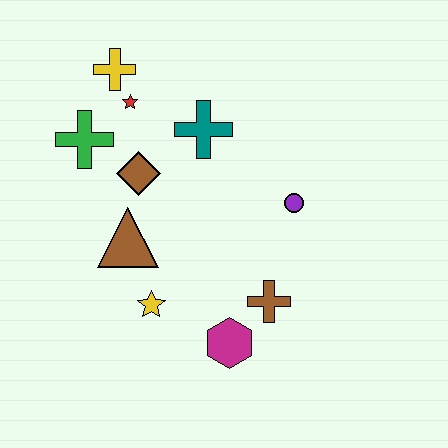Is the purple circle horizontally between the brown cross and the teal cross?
No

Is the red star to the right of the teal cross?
No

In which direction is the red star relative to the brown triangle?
The red star is above the brown triangle.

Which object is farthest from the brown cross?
The yellow cross is farthest from the brown cross.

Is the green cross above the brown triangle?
Yes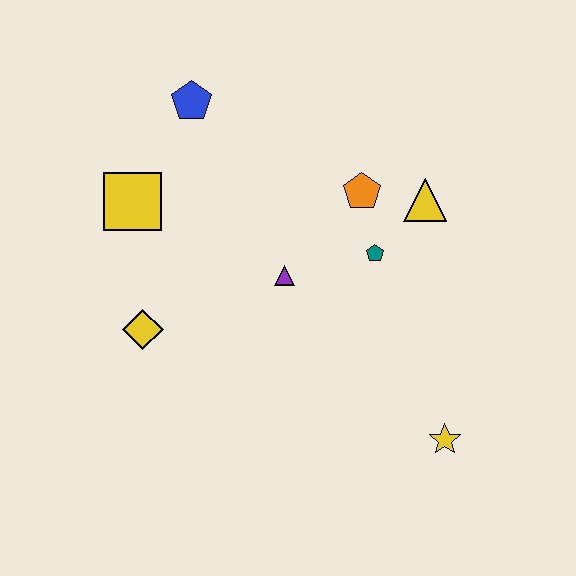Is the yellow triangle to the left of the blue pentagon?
No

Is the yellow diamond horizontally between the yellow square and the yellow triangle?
Yes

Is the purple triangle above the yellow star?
Yes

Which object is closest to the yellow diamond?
The yellow square is closest to the yellow diamond.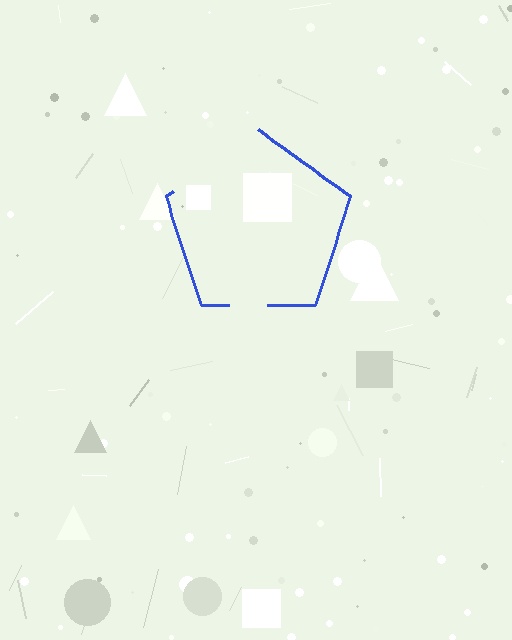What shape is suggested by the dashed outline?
The dashed outline suggests a pentagon.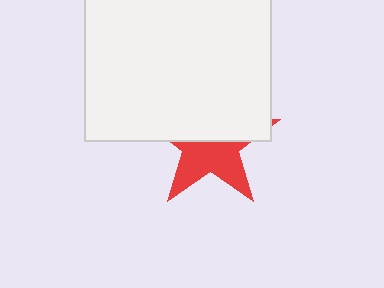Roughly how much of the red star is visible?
About half of it is visible (roughly 48%).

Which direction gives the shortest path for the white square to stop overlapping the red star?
Moving up gives the shortest separation.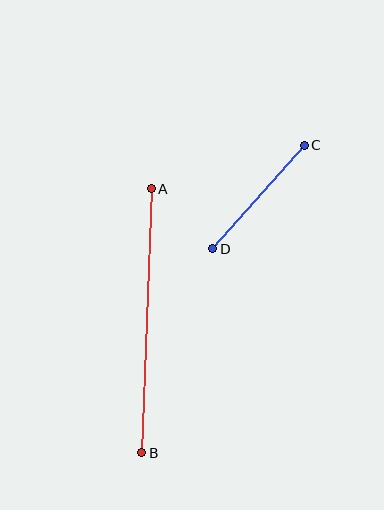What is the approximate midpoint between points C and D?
The midpoint is at approximately (259, 197) pixels.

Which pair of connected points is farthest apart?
Points A and B are farthest apart.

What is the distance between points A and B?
The distance is approximately 264 pixels.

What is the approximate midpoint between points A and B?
The midpoint is at approximately (146, 321) pixels.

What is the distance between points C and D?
The distance is approximately 138 pixels.